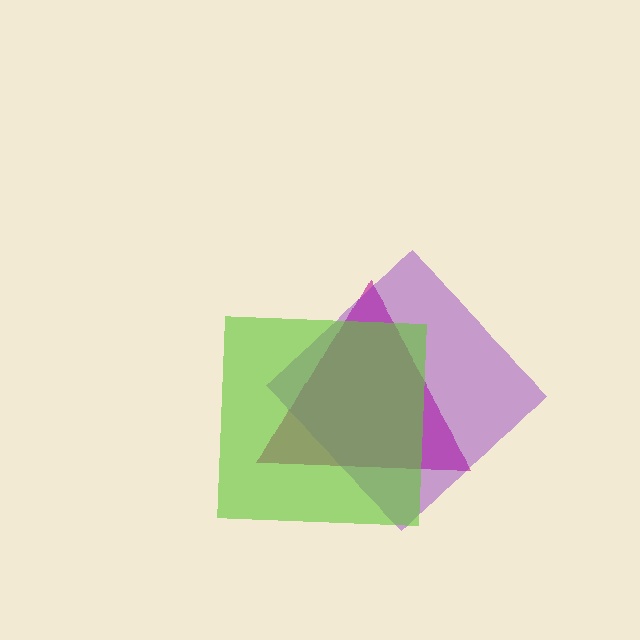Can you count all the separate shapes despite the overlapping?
Yes, there are 3 separate shapes.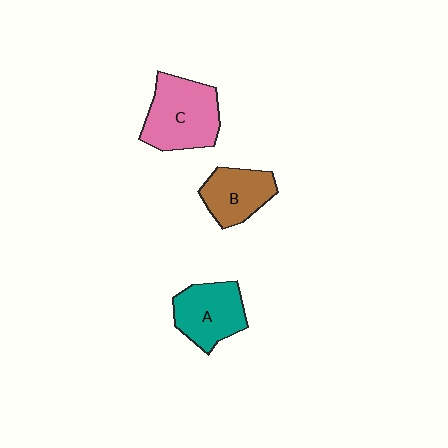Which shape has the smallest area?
Shape B (brown).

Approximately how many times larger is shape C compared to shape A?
Approximately 1.3 times.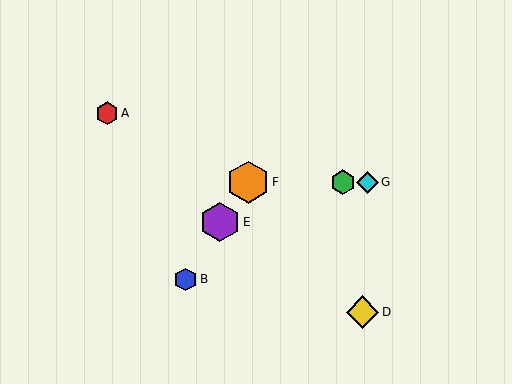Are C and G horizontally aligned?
Yes, both are at y≈182.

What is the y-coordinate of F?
Object F is at y≈182.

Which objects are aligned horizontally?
Objects C, F, G are aligned horizontally.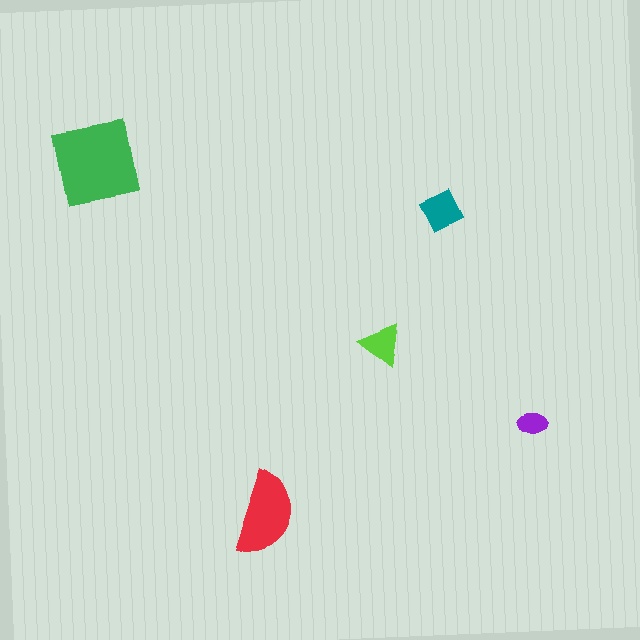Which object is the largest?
The green square.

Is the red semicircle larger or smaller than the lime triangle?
Larger.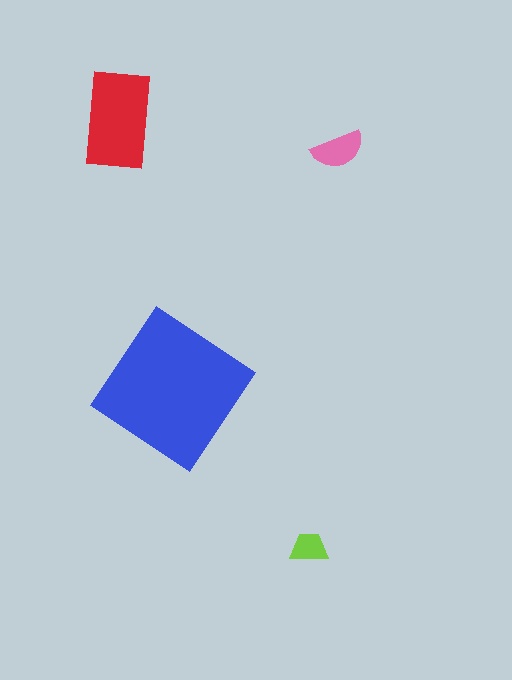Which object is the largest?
The blue diamond.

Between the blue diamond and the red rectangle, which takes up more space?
The blue diamond.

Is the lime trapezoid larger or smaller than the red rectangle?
Smaller.